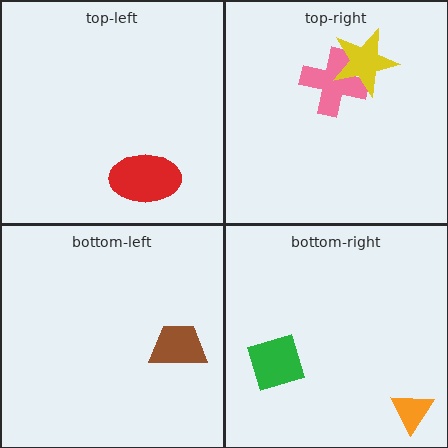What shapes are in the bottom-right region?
The green square, the orange triangle.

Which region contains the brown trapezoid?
The bottom-left region.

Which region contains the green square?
The bottom-right region.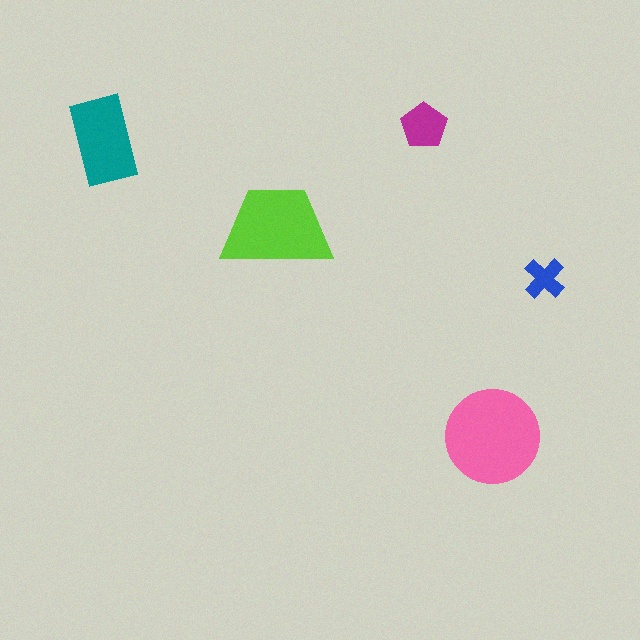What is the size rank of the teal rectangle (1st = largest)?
3rd.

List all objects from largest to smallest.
The pink circle, the lime trapezoid, the teal rectangle, the magenta pentagon, the blue cross.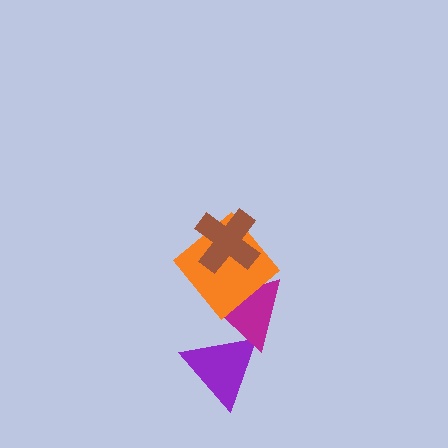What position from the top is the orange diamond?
The orange diamond is 2nd from the top.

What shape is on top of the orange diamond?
The brown cross is on top of the orange diamond.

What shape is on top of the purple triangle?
The magenta triangle is on top of the purple triangle.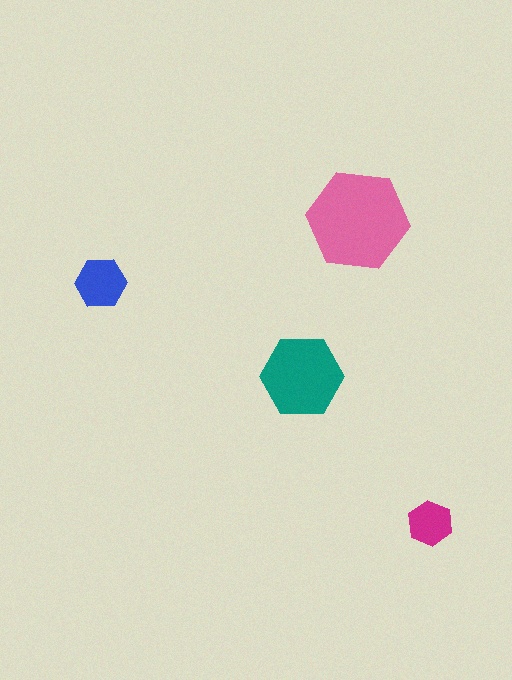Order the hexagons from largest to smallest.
the pink one, the teal one, the blue one, the magenta one.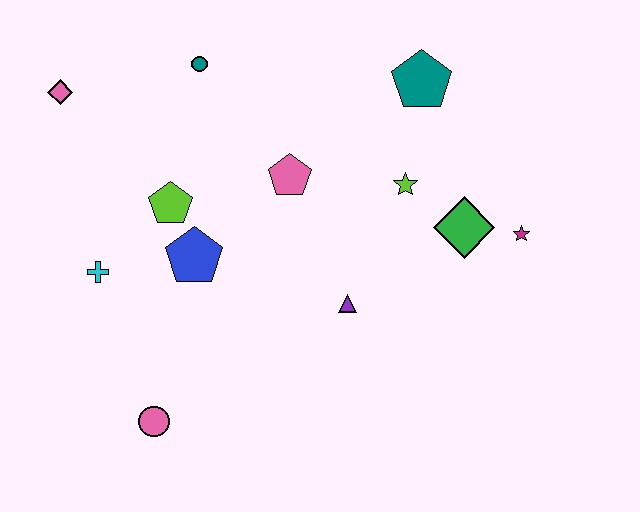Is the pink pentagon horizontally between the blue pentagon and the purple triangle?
Yes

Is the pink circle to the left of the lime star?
Yes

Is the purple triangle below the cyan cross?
Yes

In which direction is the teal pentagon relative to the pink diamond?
The teal pentagon is to the right of the pink diamond.